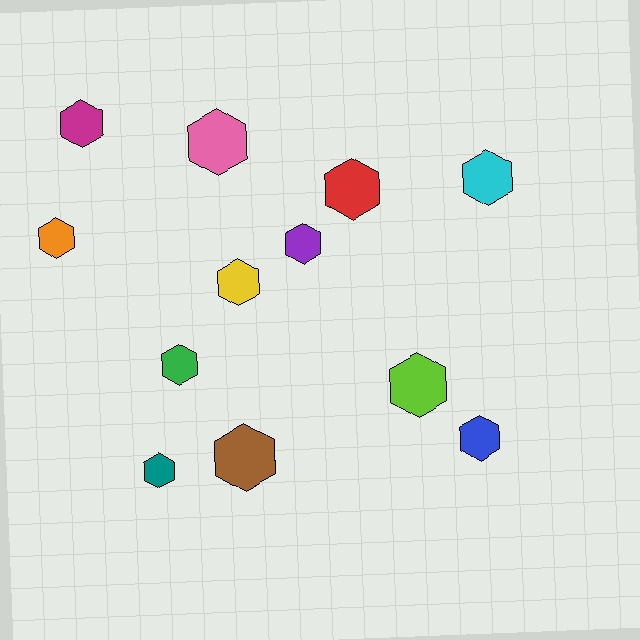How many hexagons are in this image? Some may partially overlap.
There are 12 hexagons.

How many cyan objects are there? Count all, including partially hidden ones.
There is 1 cyan object.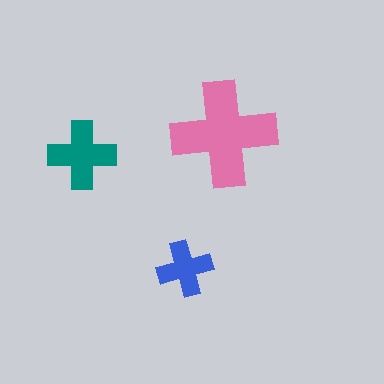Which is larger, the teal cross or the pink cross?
The pink one.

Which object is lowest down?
The blue cross is bottommost.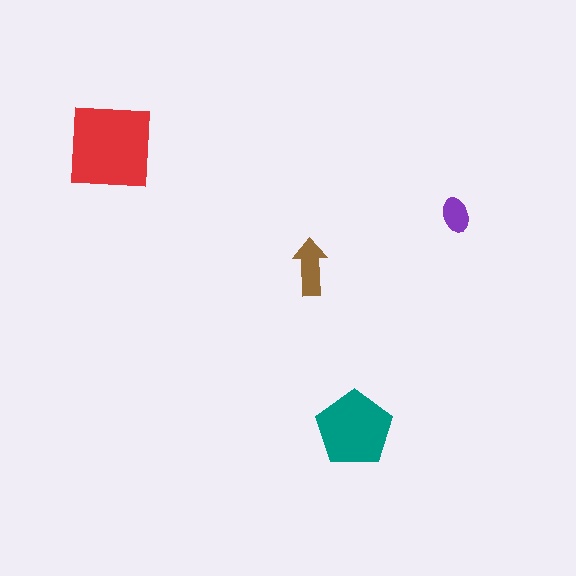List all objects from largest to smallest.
The red square, the teal pentagon, the brown arrow, the purple ellipse.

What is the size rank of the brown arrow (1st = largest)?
3rd.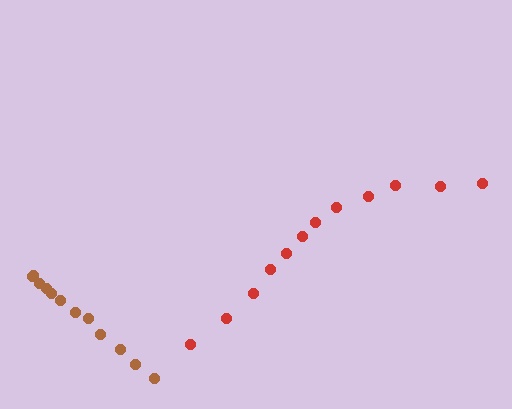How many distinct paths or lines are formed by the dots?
There are 2 distinct paths.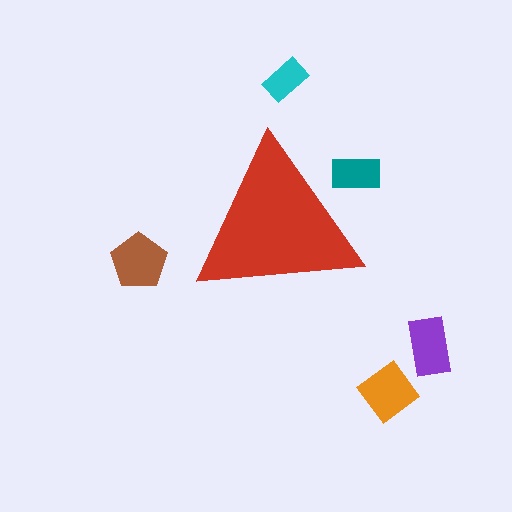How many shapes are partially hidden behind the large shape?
1 shape is partially hidden.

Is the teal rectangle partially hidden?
Yes, the teal rectangle is partially hidden behind the red triangle.